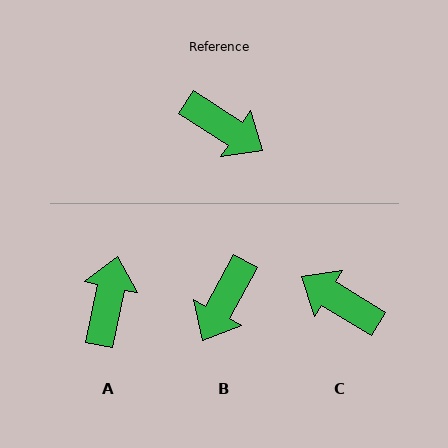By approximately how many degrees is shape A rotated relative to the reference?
Approximately 111 degrees counter-clockwise.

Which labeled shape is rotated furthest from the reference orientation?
C, about 179 degrees away.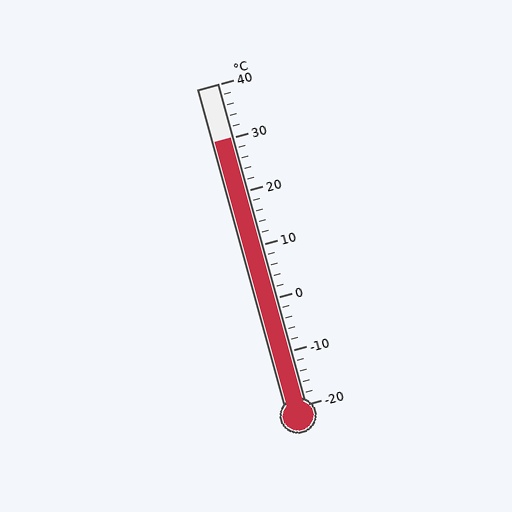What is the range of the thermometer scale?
The thermometer scale ranges from -20°C to 40°C.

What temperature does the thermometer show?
The thermometer shows approximately 30°C.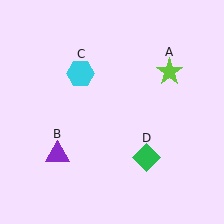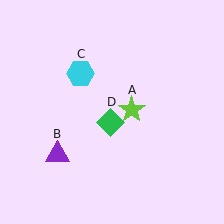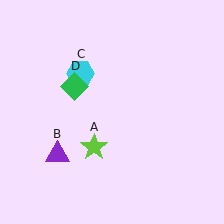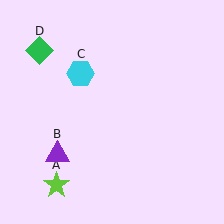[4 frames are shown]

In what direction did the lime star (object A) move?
The lime star (object A) moved down and to the left.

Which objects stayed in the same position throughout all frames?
Purple triangle (object B) and cyan hexagon (object C) remained stationary.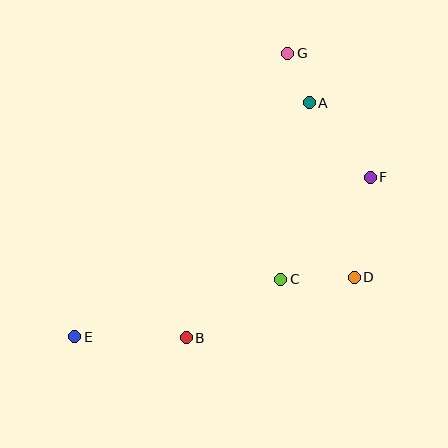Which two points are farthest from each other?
Points E and G are farthest from each other.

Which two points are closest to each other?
Points A and G are closest to each other.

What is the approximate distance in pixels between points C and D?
The distance between C and D is approximately 73 pixels.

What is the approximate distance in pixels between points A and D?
The distance between A and D is approximately 180 pixels.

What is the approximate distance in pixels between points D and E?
The distance between D and E is approximately 286 pixels.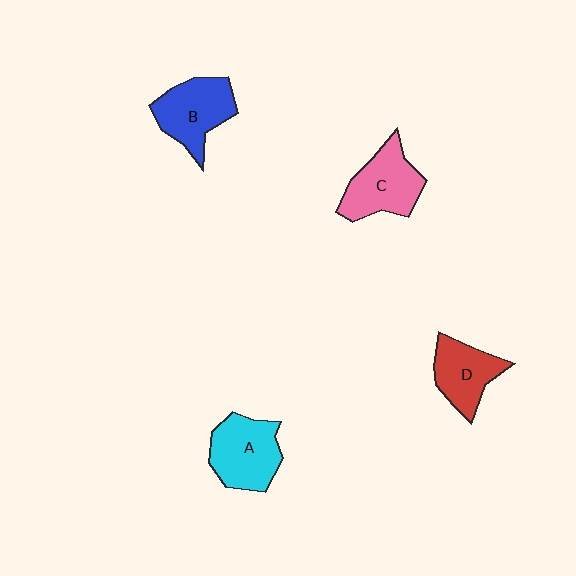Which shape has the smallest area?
Shape D (red).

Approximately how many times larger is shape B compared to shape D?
Approximately 1.2 times.